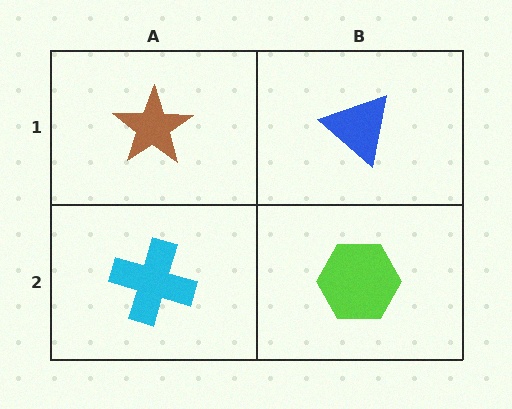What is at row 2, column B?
A lime hexagon.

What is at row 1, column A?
A brown star.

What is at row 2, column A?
A cyan cross.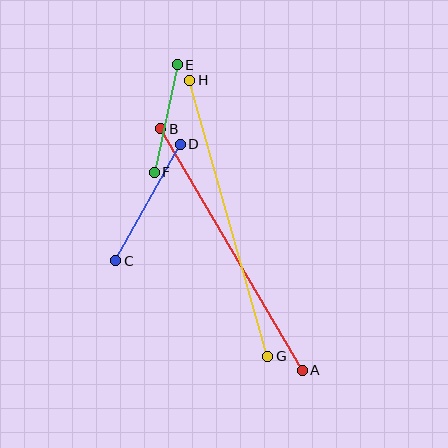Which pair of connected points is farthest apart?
Points G and H are farthest apart.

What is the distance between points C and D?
The distance is approximately 133 pixels.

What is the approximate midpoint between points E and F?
The midpoint is at approximately (166, 118) pixels.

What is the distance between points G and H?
The distance is approximately 287 pixels.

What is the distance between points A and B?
The distance is approximately 280 pixels.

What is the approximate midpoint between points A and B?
The midpoint is at approximately (231, 250) pixels.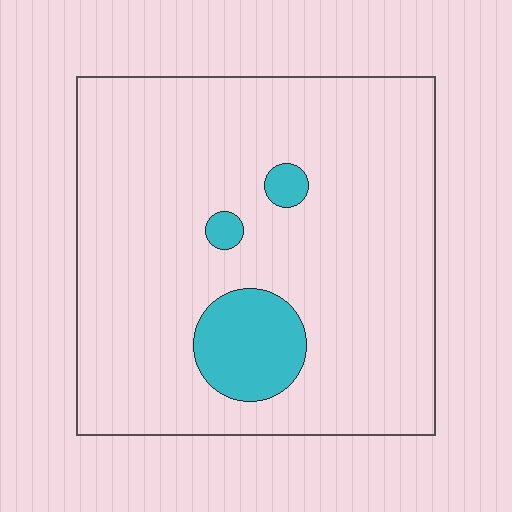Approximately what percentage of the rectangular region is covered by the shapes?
Approximately 10%.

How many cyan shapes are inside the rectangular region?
3.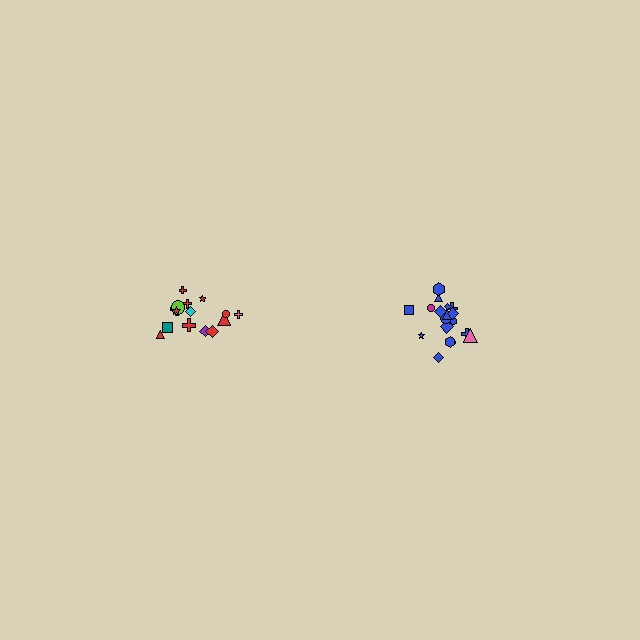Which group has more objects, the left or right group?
The right group.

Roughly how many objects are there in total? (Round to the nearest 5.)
Roughly 35 objects in total.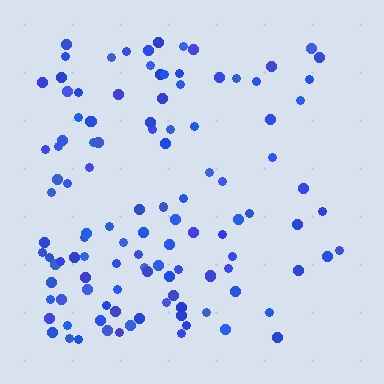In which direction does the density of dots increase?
From right to left, with the left side densest.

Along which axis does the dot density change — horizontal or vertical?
Horizontal.